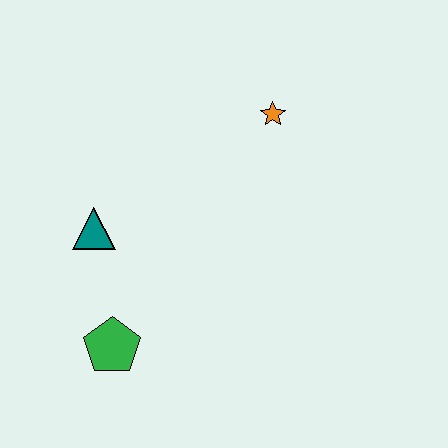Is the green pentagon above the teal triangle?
No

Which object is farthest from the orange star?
The green pentagon is farthest from the orange star.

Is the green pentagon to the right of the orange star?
No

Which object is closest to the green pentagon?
The teal triangle is closest to the green pentagon.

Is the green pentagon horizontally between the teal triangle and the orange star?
Yes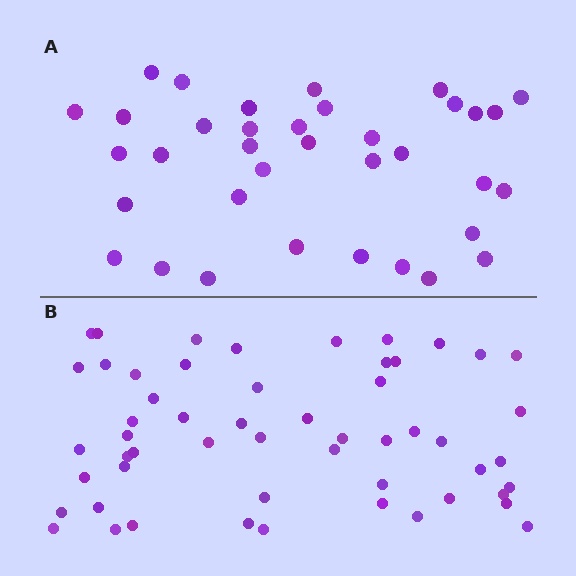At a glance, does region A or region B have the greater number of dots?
Region B (the bottom region) has more dots.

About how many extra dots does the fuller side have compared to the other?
Region B has approximately 20 more dots than region A.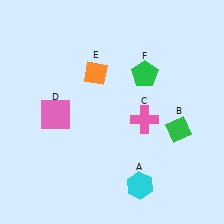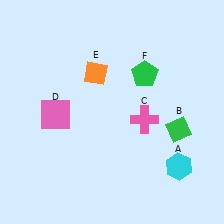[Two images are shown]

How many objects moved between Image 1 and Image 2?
1 object moved between the two images.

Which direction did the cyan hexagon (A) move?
The cyan hexagon (A) moved right.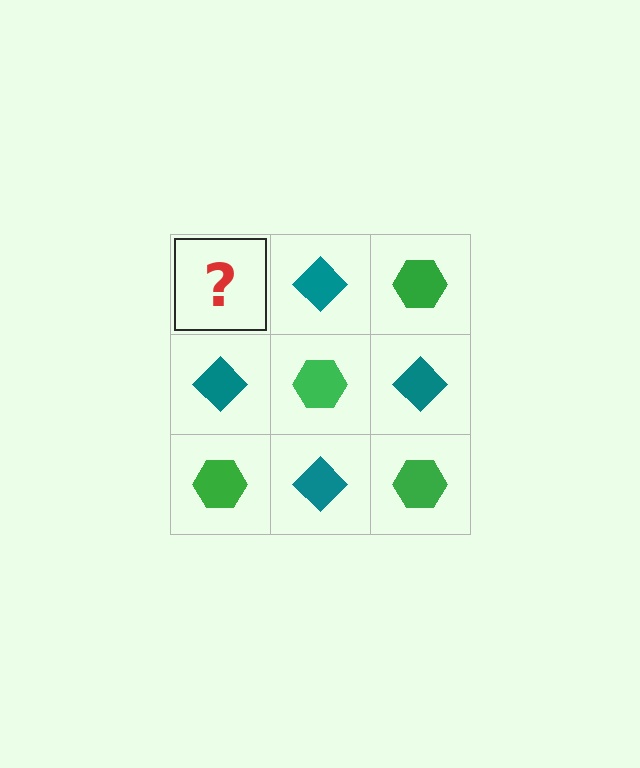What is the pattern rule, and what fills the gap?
The rule is that it alternates green hexagon and teal diamond in a checkerboard pattern. The gap should be filled with a green hexagon.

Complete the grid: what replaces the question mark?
The question mark should be replaced with a green hexagon.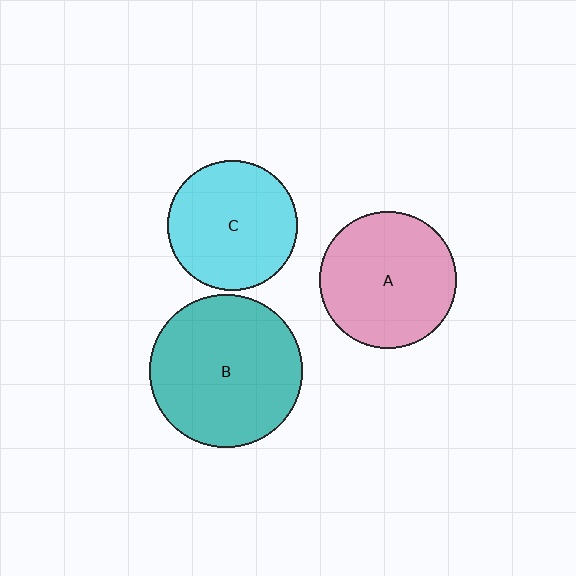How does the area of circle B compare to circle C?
Approximately 1.4 times.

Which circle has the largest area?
Circle B (teal).